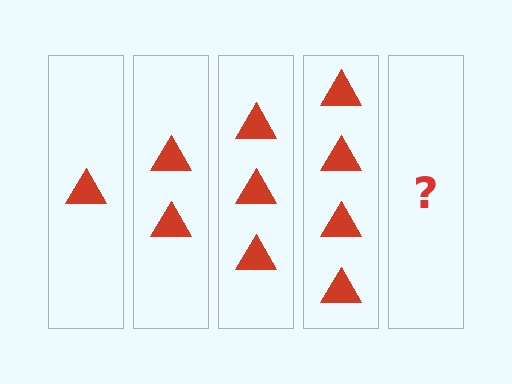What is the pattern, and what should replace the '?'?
The pattern is that each step adds one more triangle. The '?' should be 5 triangles.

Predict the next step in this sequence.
The next step is 5 triangles.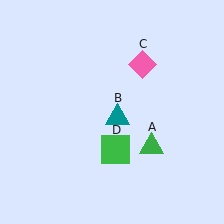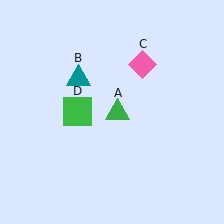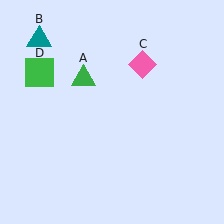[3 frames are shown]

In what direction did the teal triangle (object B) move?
The teal triangle (object B) moved up and to the left.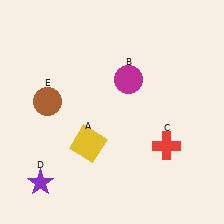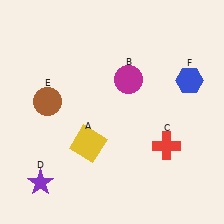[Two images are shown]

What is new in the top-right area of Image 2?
A blue hexagon (F) was added in the top-right area of Image 2.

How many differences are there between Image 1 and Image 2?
There is 1 difference between the two images.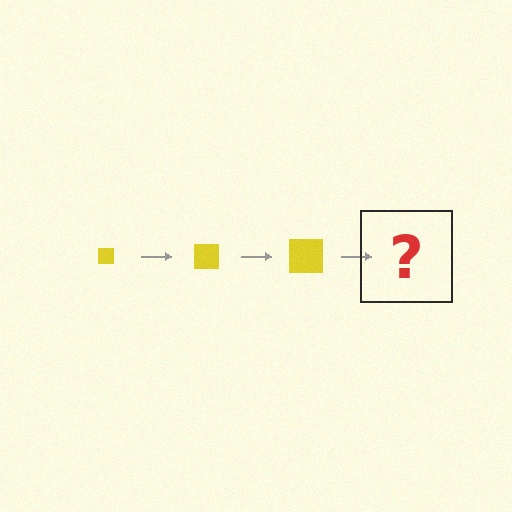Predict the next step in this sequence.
The next step is a yellow square, larger than the previous one.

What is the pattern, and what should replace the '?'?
The pattern is that the square gets progressively larger each step. The '?' should be a yellow square, larger than the previous one.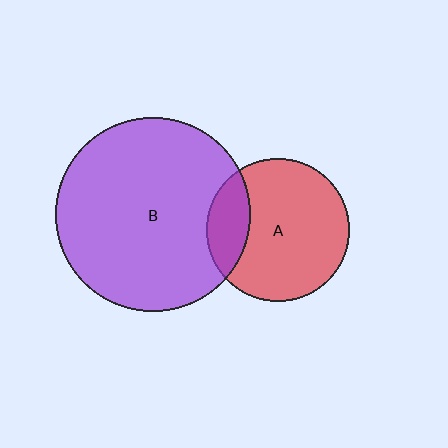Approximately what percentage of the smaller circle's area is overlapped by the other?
Approximately 20%.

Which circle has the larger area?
Circle B (purple).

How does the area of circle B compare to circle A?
Approximately 1.9 times.